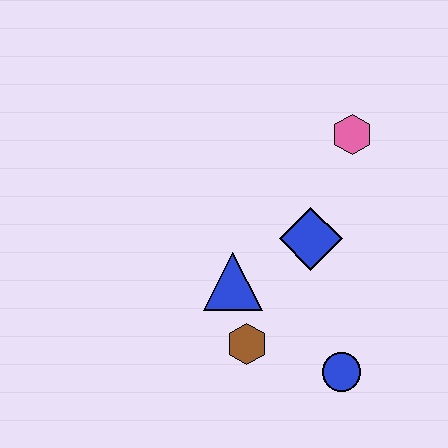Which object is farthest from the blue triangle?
The pink hexagon is farthest from the blue triangle.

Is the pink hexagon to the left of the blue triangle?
No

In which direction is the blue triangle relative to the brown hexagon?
The blue triangle is above the brown hexagon.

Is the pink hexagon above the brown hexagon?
Yes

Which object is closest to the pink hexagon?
The blue diamond is closest to the pink hexagon.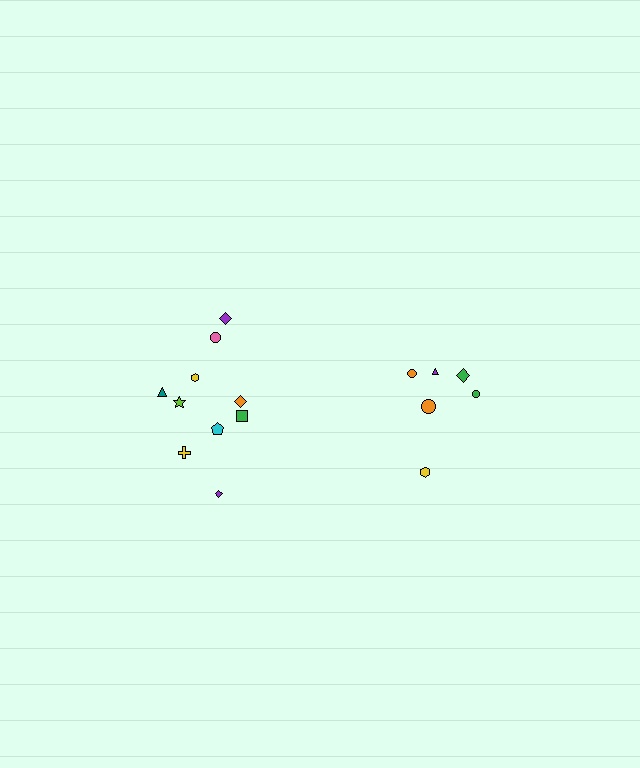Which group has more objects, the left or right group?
The left group.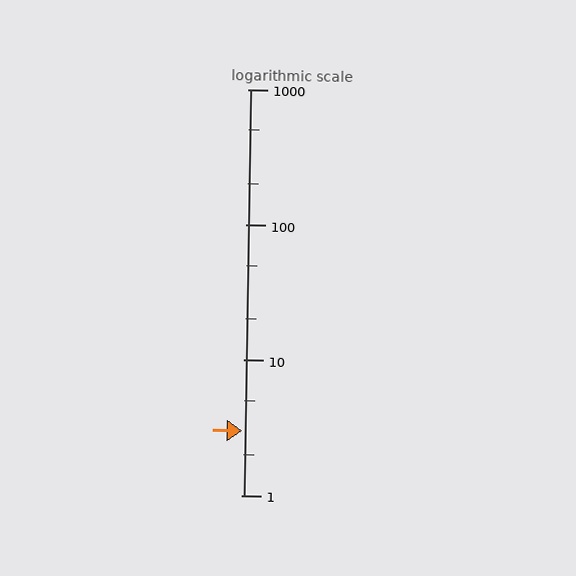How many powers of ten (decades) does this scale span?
The scale spans 3 decades, from 1 to 1000.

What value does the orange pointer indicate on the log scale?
The pointer indicates approximately 3.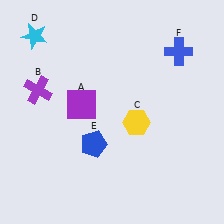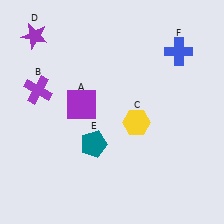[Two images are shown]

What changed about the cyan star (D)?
In Image 1, D is cyan. In Image 2, it changed to purple.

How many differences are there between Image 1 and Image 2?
There are 2 differences between the two images.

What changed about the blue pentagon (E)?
In Image 1, E is blue. In Image 2, it changed to teal.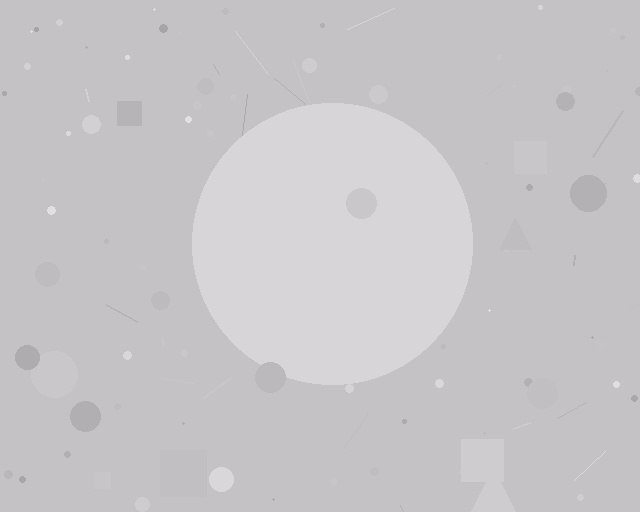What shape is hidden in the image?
A circle is hidden in the image.